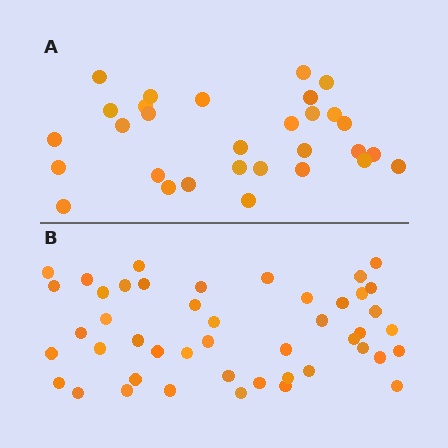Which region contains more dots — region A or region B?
Region B (the bottom region) has more dots.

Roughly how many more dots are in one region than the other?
Region B has approximately 15 more dots than region A.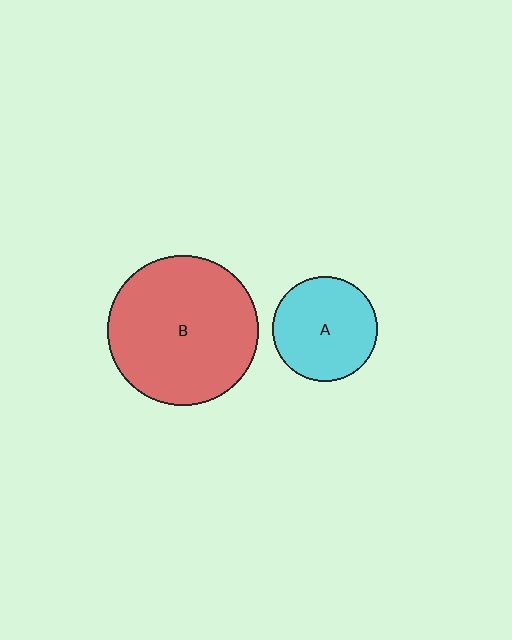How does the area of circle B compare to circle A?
Approximately 2.1 times.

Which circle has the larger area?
Circle B (red).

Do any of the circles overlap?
No, none of the circles overlap.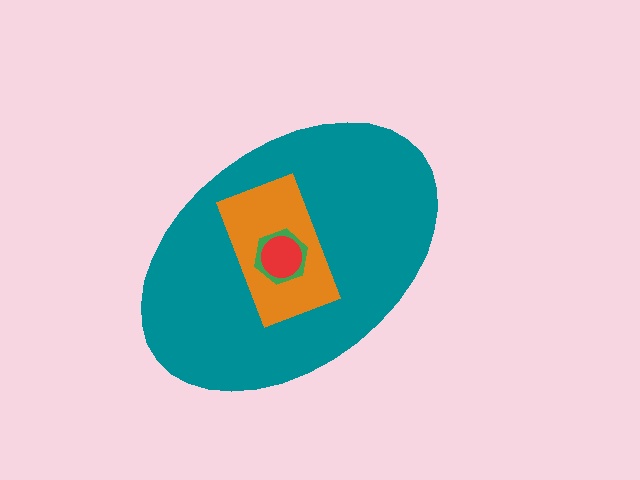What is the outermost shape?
The teal ellipse.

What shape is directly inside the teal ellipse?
The orange rectangle.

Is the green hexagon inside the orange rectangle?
Yes.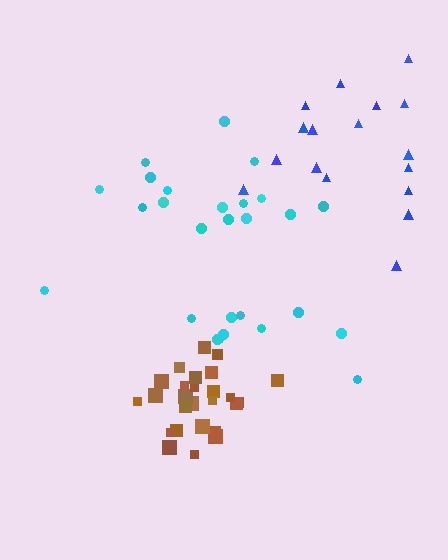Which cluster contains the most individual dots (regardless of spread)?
Brown (29).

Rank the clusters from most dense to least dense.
brown, cyan, blue.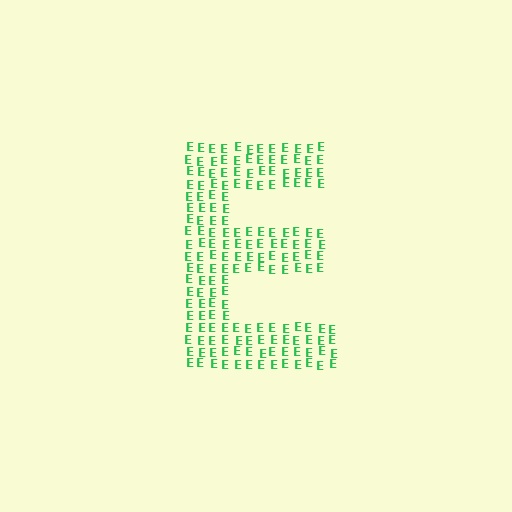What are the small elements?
The small elements are letter E's.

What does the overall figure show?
The overall figure shows the letter E.